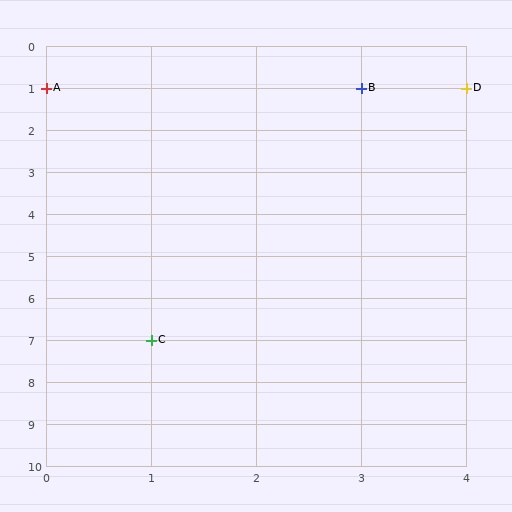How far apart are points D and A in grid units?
Points D and A are 4 columns apart.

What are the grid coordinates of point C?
Point C is at grid coordinates (1, 7).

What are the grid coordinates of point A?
Point A is at grid coordinates (0, 1).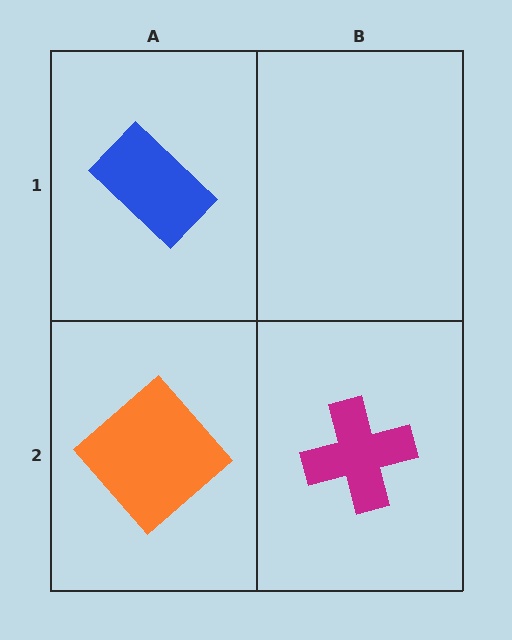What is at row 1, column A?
A blue rectangle.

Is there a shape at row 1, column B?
No, that cell is empty.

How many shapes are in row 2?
2 shapes.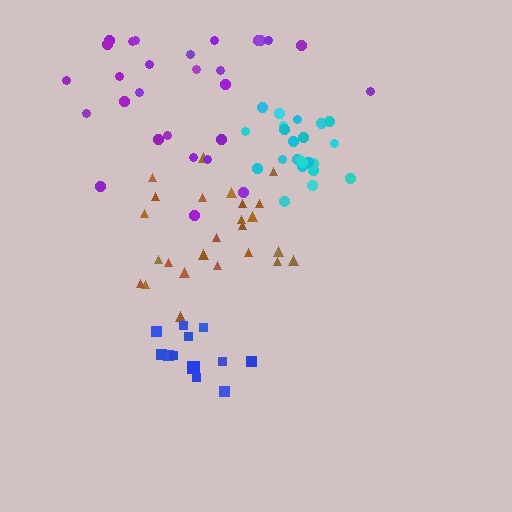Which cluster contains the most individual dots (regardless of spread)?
Purple (28).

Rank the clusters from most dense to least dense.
cyan, blue, brown, purple.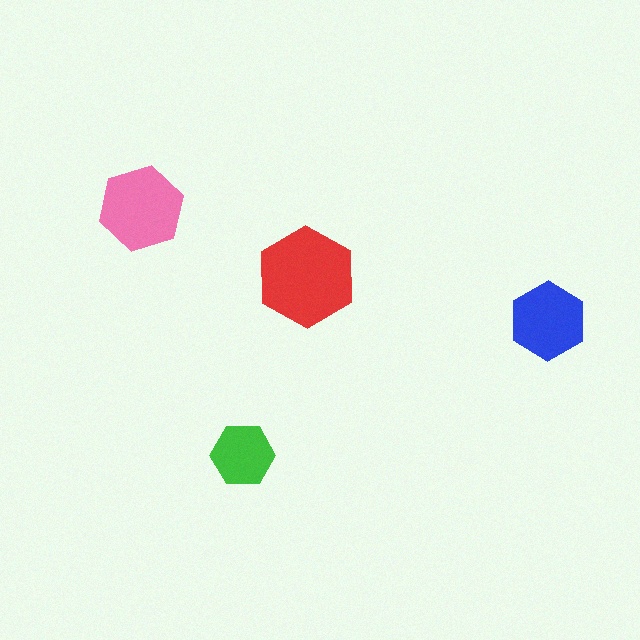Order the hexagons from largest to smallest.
the red one, the pink one, the blue one, the green one.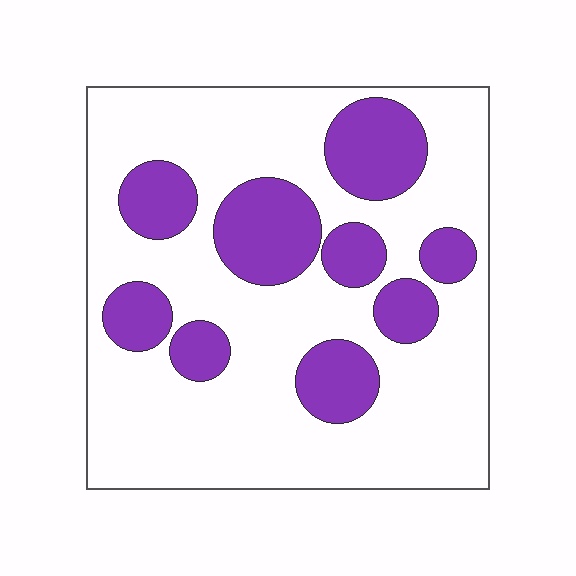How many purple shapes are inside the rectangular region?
9.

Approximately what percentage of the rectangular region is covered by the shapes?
Approximately 25%.